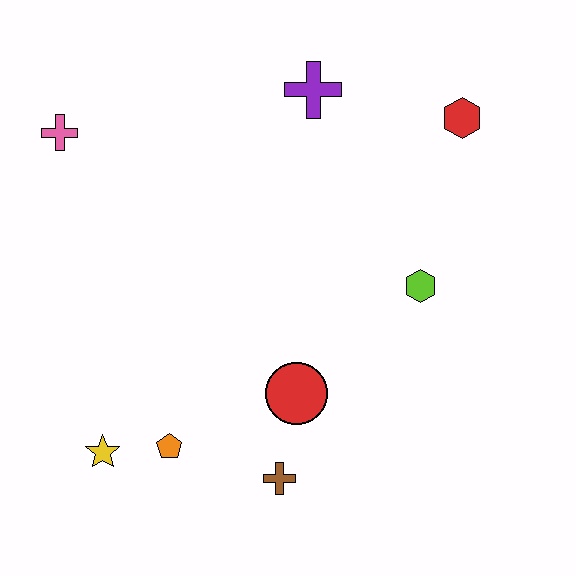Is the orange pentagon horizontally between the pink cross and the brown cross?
Yes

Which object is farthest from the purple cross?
The yellow star is farthest from the purple cross.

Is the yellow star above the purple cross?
No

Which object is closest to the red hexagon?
The purple cross is closest to the red hexagon.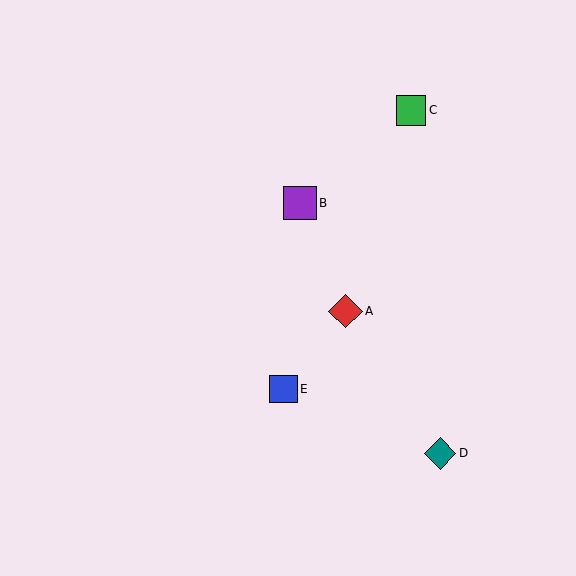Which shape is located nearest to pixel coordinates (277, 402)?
The blue square (labeled E) at (284, 389) is nearest to that location.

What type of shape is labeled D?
Shape D is a teal diamond.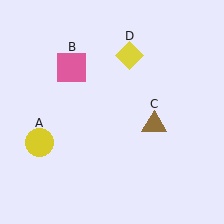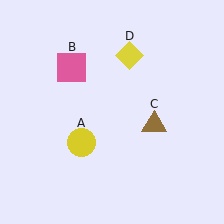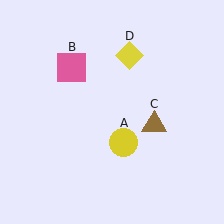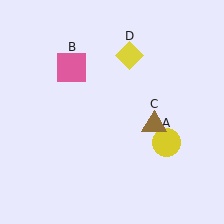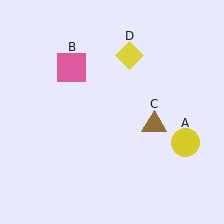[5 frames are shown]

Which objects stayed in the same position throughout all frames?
Pink square (object B) and brown triangle (object C) and yellow diamond (object D) remained stationary.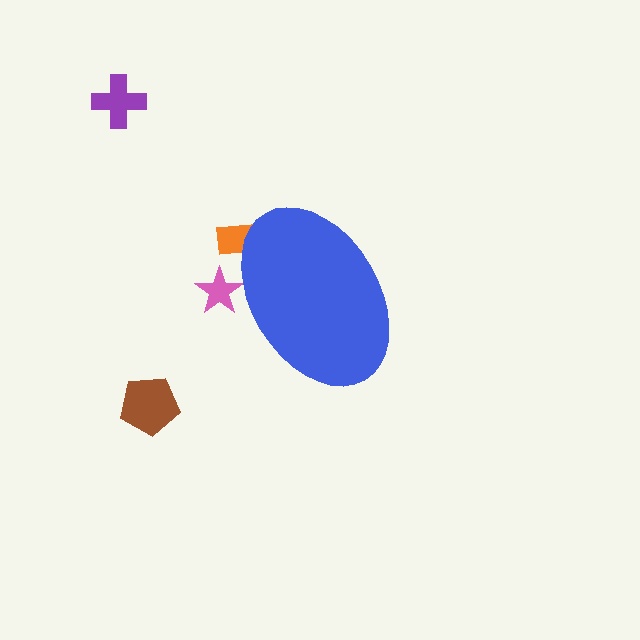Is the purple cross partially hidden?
No, the purple cross is fully visible.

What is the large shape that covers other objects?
A blue ellipse.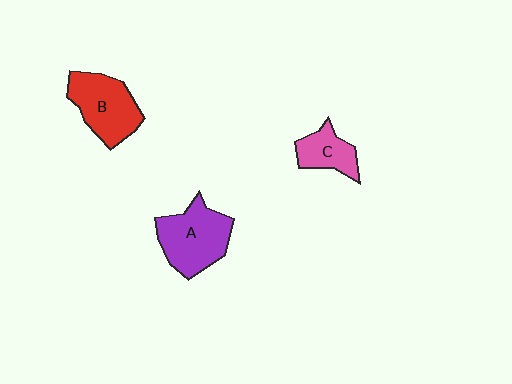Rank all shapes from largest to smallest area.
From largest to smallest: A (purple), B (red), C (pink).